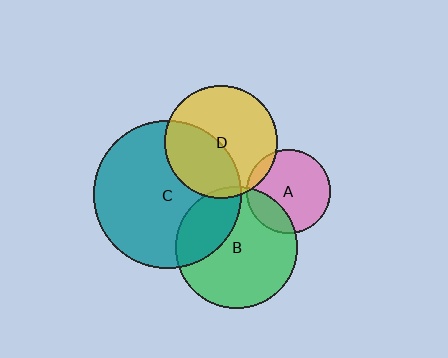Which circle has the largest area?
Circle C (teal).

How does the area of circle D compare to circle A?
Approximately 1.8 times.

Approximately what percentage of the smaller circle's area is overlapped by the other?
Approximately 25%.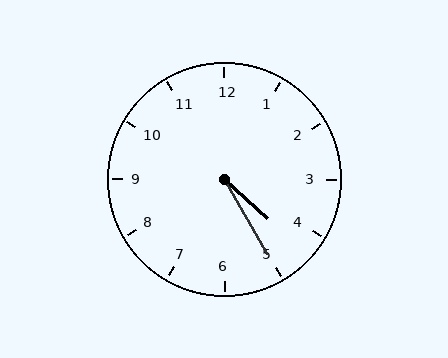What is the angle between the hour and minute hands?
Approximately 18 degrees.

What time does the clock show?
4:25.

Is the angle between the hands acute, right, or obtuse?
It is acute.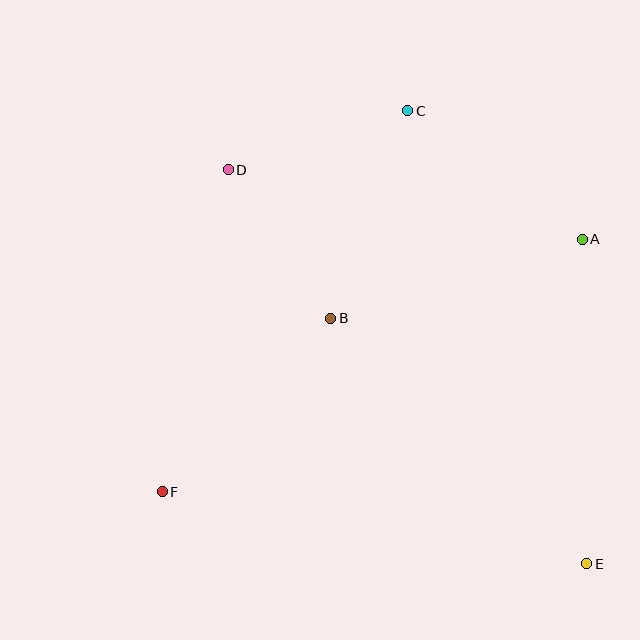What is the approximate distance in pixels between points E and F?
The distance between E and F is approximately 431 pixels.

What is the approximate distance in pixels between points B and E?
The distance between B and E is approximately 355 pixels.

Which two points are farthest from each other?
Points D and E are farthest from each other.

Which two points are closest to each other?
Points B and D are closest to each other.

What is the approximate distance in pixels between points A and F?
The distance between A and F is approximately 490 pixels.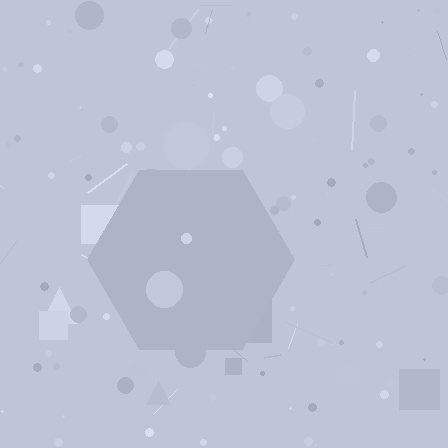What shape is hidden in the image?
A hexagon is hidden in the image.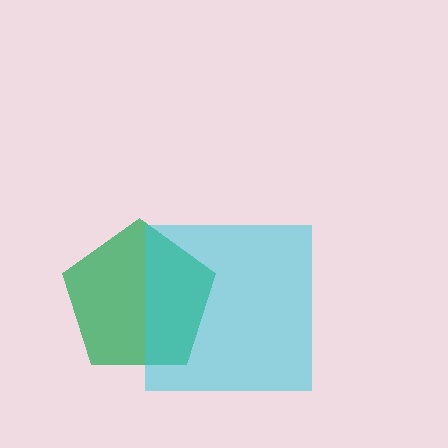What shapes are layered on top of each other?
The layered shapes are: a green pentagon, a cyan square.